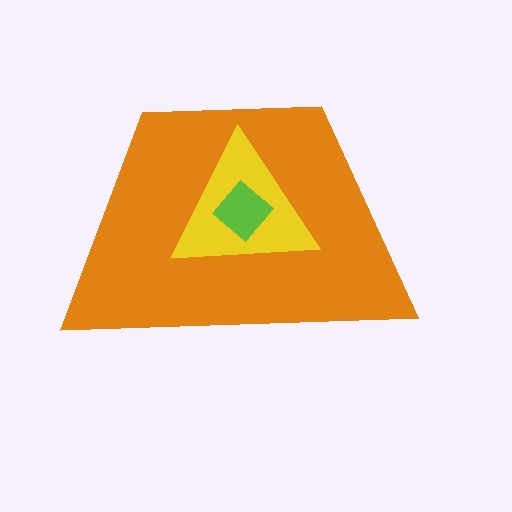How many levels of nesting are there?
3.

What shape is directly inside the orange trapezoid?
The yellow triangle.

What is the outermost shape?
The orange trapezoid.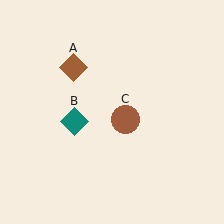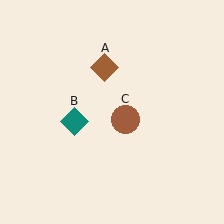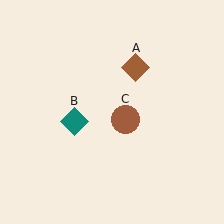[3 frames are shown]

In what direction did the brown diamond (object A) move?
The brown diamond (object A) moved right.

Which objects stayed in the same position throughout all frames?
Teal diamond (object B) and brown circle (object C) remained stationary.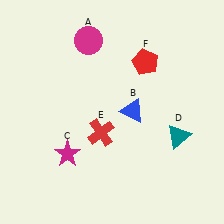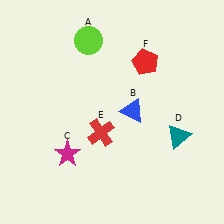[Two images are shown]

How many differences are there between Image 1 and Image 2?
There is 1 difference between the two images.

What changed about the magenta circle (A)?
In Image 1, A is magenta. In Image 2, it changed to lime.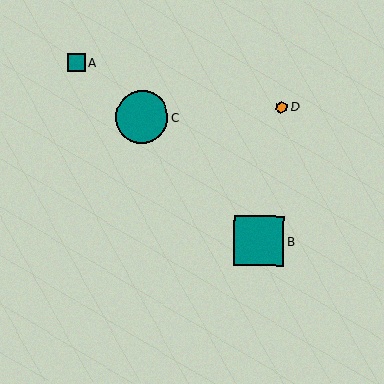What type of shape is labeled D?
Shape D is an orange hexagon.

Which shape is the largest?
The teal circle (labeled C) is the largest.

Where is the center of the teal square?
The center of the teal square is at (259, 241).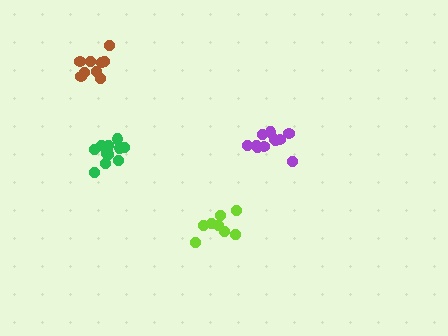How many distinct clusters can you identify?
There are 4 distinct clusters.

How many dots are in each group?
Group 1: 11 dots, Group 2: 9 dots, Group 3: 13 dots, Group 4: 8 dots (41 total).